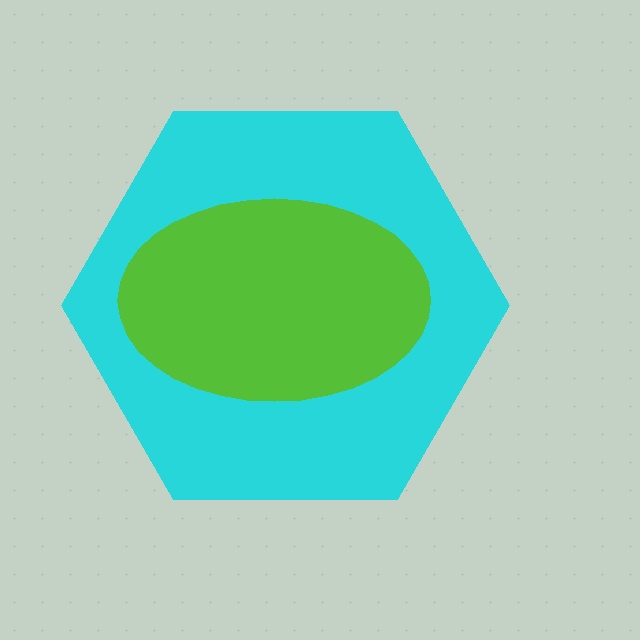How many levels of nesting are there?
2.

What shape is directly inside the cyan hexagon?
The lime ellipse.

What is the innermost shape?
The lime ellipse.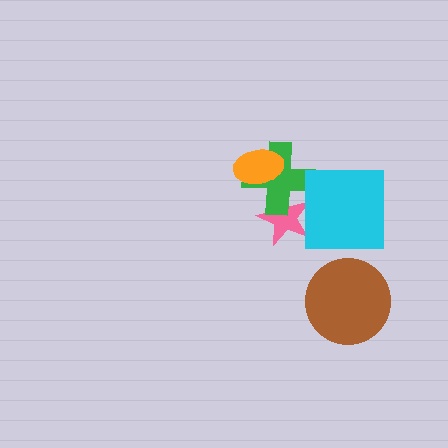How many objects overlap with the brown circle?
0 objects overlap with the brown circle.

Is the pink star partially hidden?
Yes, it is partially covered by another shape.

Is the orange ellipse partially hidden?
No, no other shape covers it.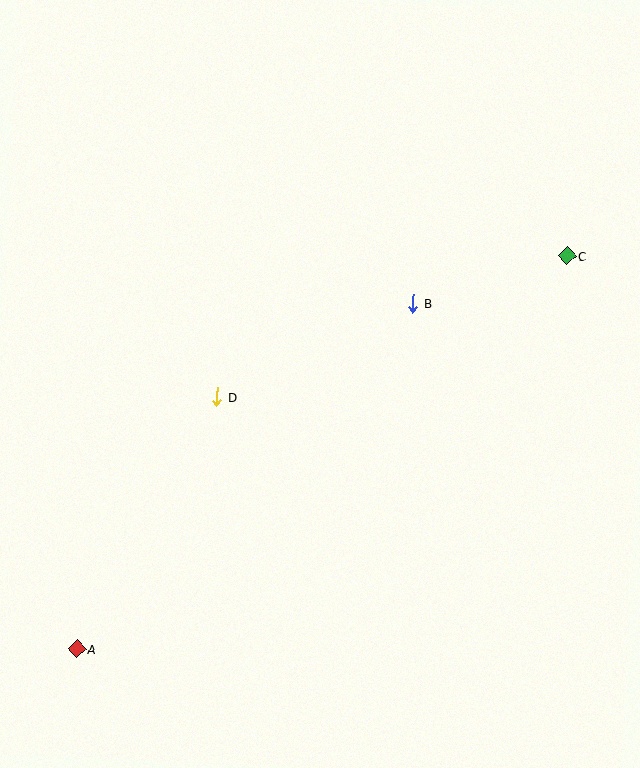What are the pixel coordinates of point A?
Point A is at (77, 649).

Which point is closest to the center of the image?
Point D at (217, 397) is closest to the center.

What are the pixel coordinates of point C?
Point C is at (567, 256).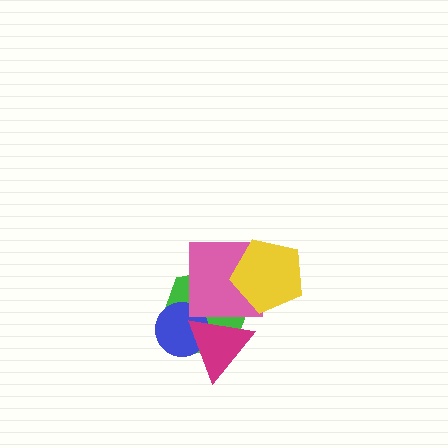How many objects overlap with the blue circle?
2 objects overlap with the blue circle.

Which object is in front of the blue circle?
The magenta triangle is in front of the blue circle.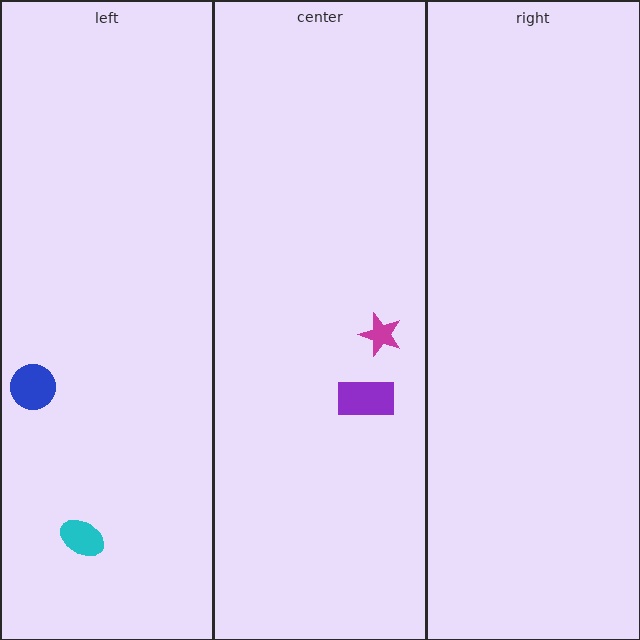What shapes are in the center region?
The purple rectangle, the magenta star.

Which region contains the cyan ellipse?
The left region.